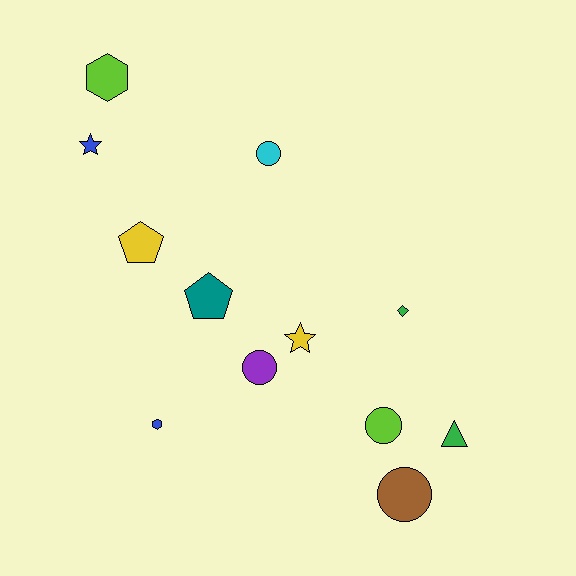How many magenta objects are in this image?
There are no magenta objects.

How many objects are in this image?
There are 12 objects.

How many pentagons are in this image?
There are 2 pentagons.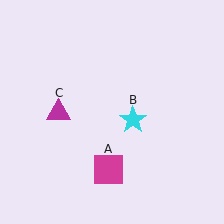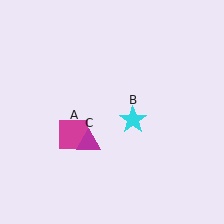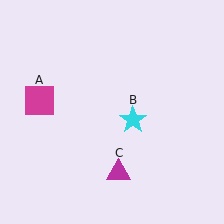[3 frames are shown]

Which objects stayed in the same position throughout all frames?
Cyan star (object B) remained stationary.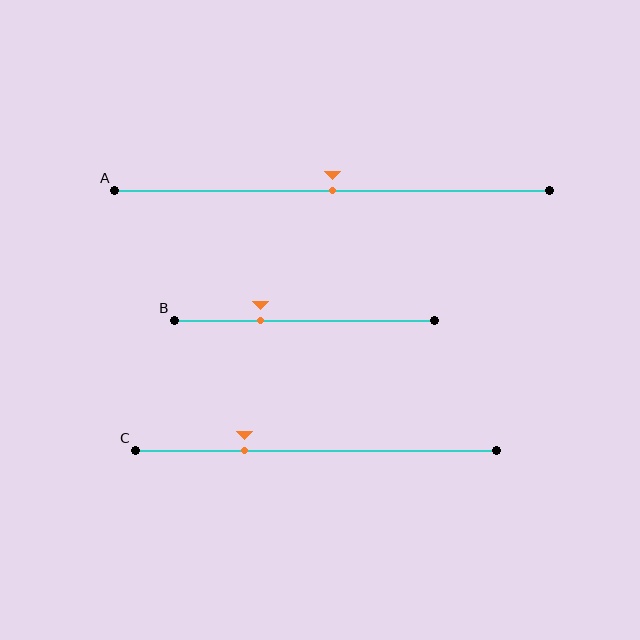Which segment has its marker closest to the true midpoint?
Segment A has its marker closest to the true midpoint.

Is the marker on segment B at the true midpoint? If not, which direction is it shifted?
No, the marker on segment B is shifted to the left by about 17% of the segment length.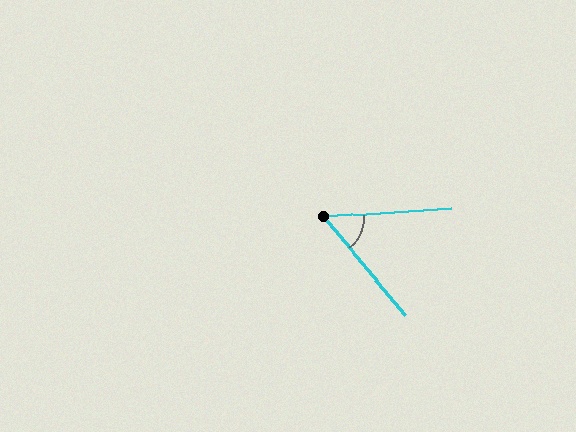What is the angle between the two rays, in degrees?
Approximately 53 degrees.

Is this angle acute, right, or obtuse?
It is acute.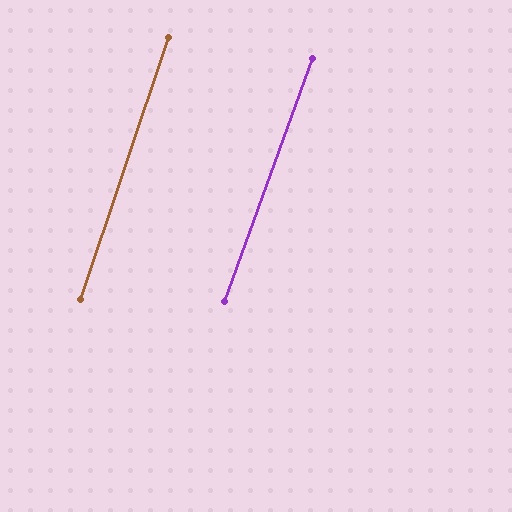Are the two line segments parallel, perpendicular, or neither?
Parallel — their directions differ by only 1.4°.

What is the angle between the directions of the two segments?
Approximately 1 degree.